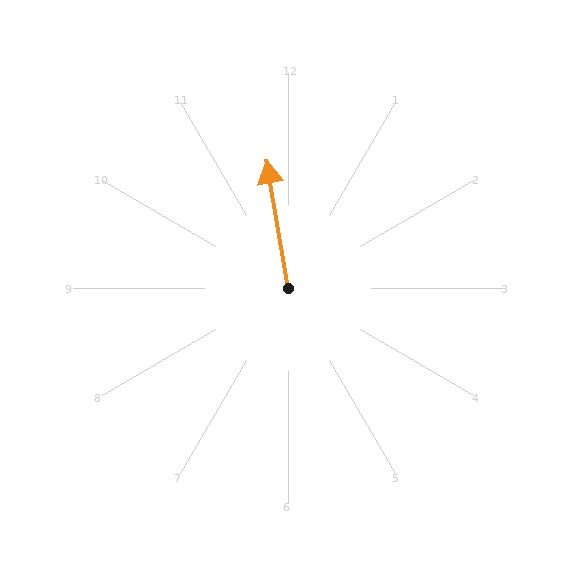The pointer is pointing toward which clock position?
Roughly 12 o'clock.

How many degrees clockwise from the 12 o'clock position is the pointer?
Approximately 350 degrees.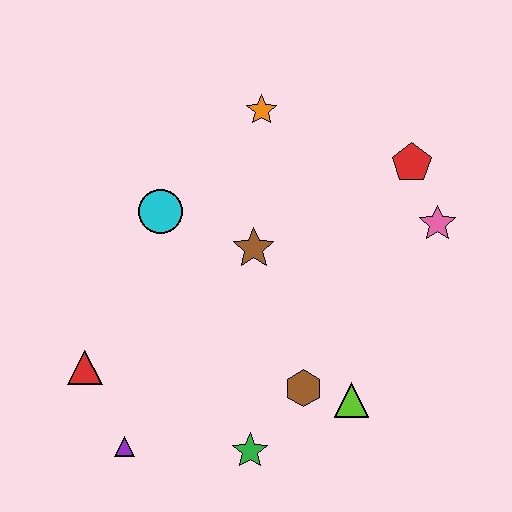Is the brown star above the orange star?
No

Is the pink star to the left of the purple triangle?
No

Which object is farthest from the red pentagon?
The purple triangle is farthest from the red pentagon.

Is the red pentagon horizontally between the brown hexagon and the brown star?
No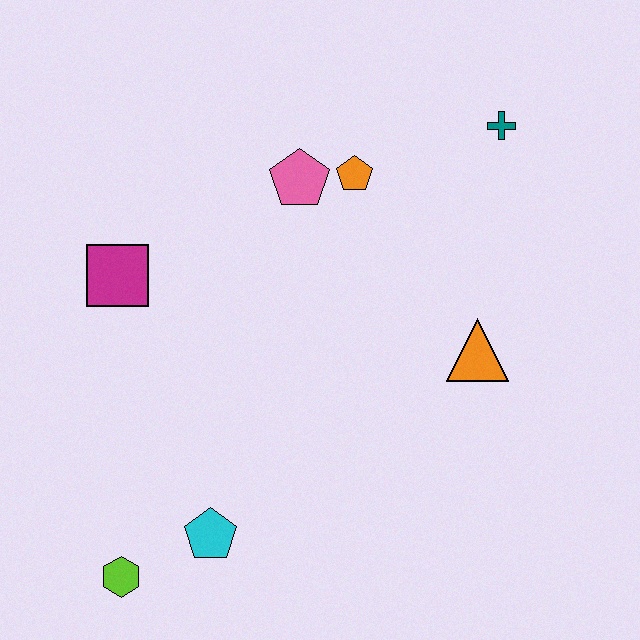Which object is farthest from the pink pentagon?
The lime hexagon is farthest from the pink pentagon.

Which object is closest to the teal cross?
The orange pentagon is closest to the teal cross.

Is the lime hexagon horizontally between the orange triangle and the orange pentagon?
No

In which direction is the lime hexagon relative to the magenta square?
The lime hexagon is below the magenta square.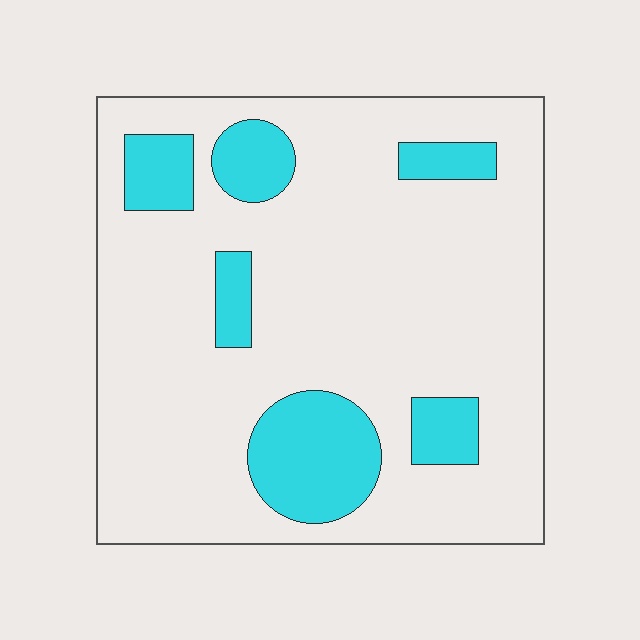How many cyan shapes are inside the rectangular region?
6.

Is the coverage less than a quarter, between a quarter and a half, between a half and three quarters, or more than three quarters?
Less than a quarter.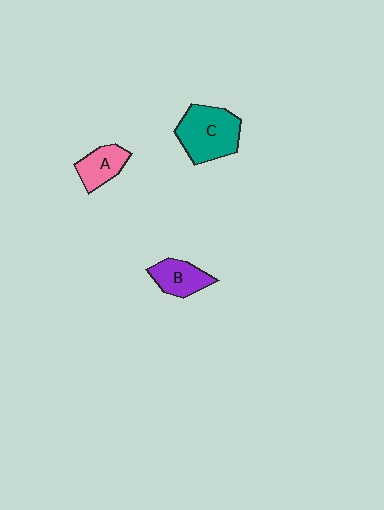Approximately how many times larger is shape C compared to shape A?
Approximately 1.8 times.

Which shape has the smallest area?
Shape A (pink).